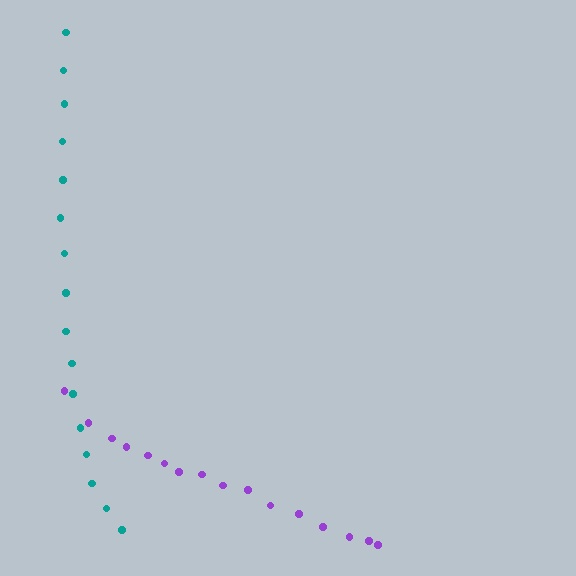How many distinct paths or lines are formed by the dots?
There are 2 distinct paths.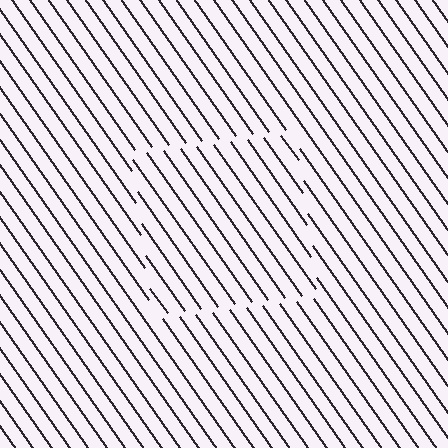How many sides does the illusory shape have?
4 sides — the line-ends trace a square.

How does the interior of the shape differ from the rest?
The interior of the shape contains the same grating, shifted by half a period — the contour is defined by the phase discontinuity where line-ends from the inner and outer gratings abut.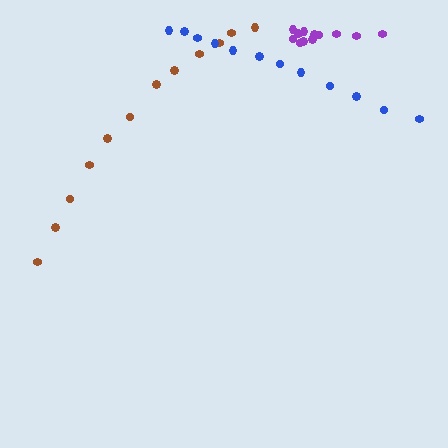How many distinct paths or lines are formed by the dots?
There are 3 distinct paths.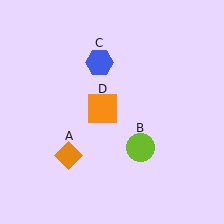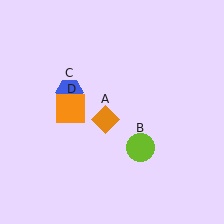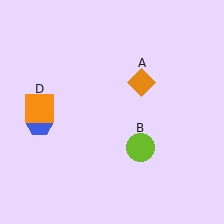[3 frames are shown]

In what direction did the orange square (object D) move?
The orange square (object D) moved left.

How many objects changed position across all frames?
3 objects changed position: orange diamond (object A), blue hexagon (object C), orange square (object D).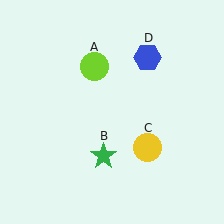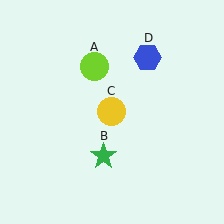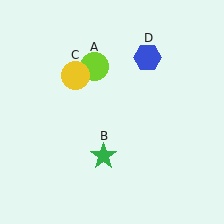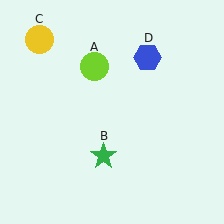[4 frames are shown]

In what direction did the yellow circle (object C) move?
The yellow circle (object C) moved up and to the left.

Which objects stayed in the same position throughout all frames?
Lime circle (object A) and green star (object B) and blue hexagon (object D) remained stationary.